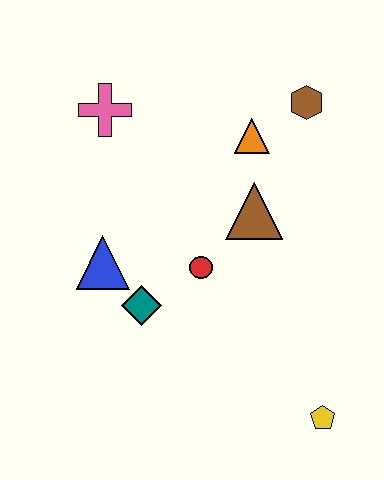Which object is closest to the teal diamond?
The blue triangle is closest to the teal diamond.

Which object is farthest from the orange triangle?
The yellow pentagon is farthest from the orange triangle.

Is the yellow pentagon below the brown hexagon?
Yes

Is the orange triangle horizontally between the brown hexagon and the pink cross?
Yes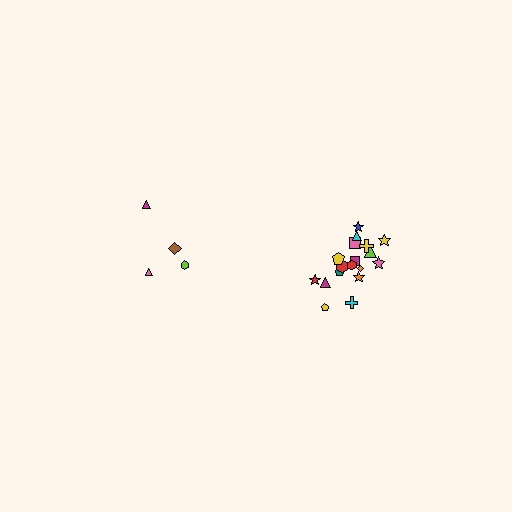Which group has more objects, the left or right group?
The right group.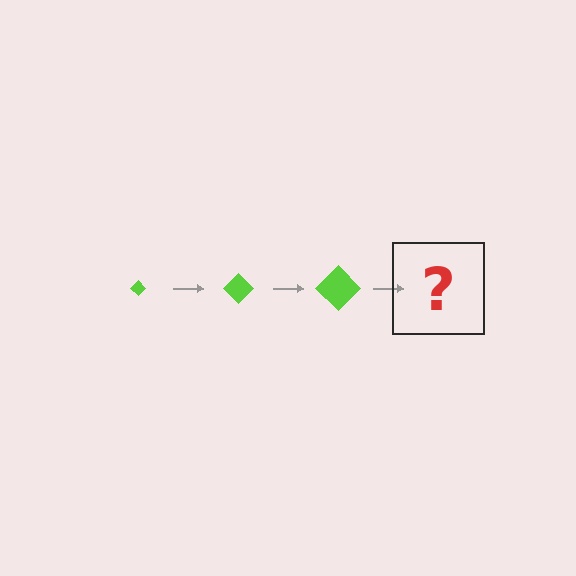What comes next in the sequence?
The next element should be a lime diamond, larger than the previous one.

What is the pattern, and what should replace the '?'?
The pattern is that the diamond gets progressively larger each step. The '?' should be a lime diamond, larger than the previous one.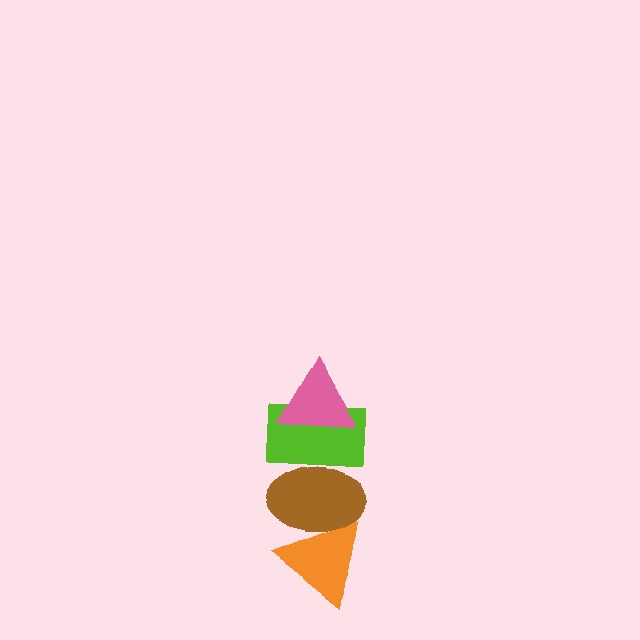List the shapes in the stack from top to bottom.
From top to bottom: the pink triangle, the lime rectangle, the brown ellipse, the orange triangle.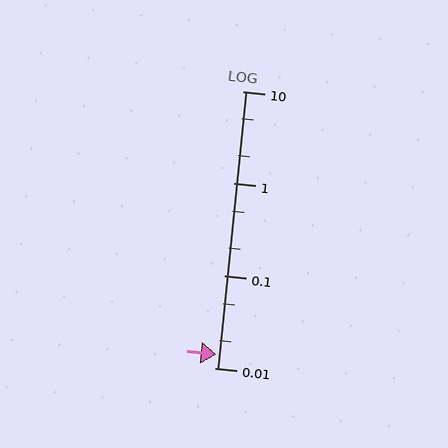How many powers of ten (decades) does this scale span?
The scale spans 3 decades, from 0.01 to 10.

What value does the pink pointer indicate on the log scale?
The pointer indicates approximately 0.014.